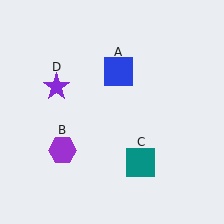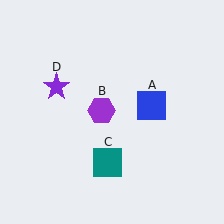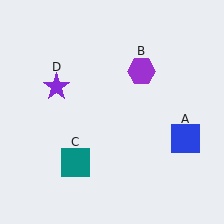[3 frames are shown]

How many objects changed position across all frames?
3 objects changed position: blue square (object A), purple hexagon (object B), teal square (object C).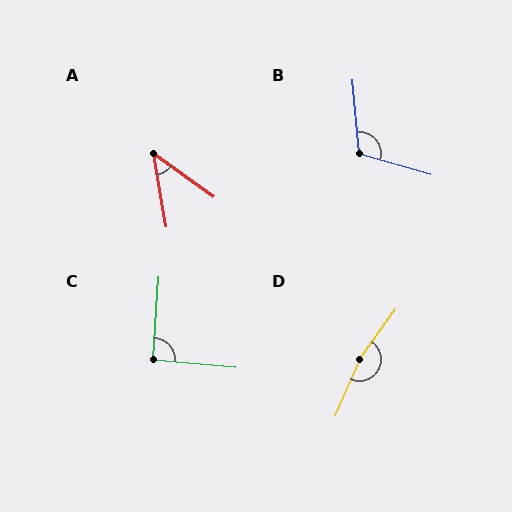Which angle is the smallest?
A, at approximately 45 degrees.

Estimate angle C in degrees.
Approximately 92 degrees.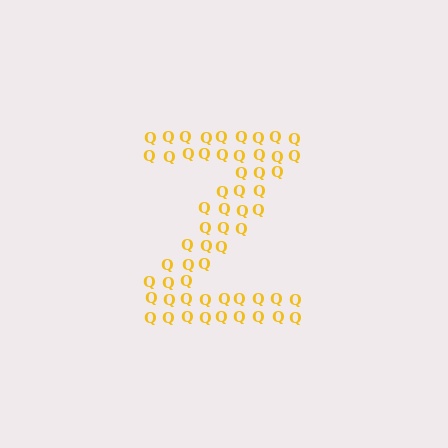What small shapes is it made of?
It is made of small letter Q's.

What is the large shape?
The large shape is the letter Z.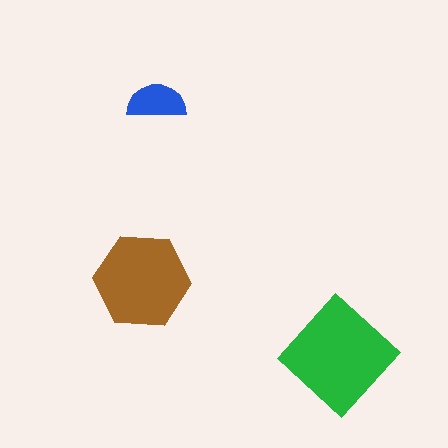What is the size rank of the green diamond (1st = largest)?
1st.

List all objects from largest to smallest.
The green diamond, the brown hexagon, the blue semicircle.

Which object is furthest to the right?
The green diamond is rightmost.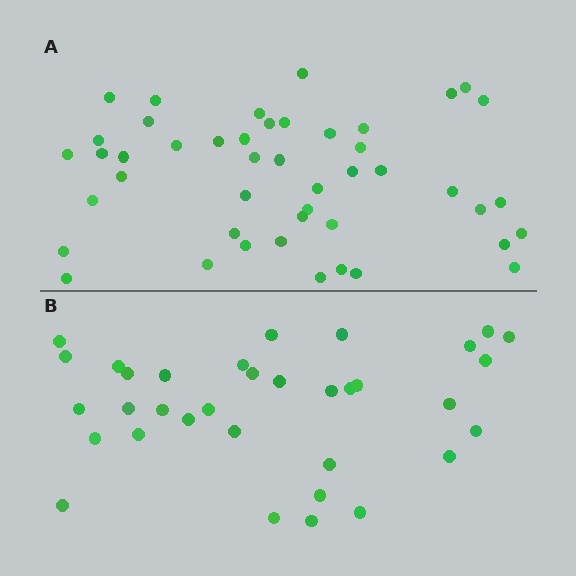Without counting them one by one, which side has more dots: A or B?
Region A (the top region) has more dots.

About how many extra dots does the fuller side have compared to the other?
Region A has roughly 12 or so more dots than region B.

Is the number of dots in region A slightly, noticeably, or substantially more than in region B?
Region A has noticeably more, but not dramatically so. The ratio is roughly 1.4 to 1.